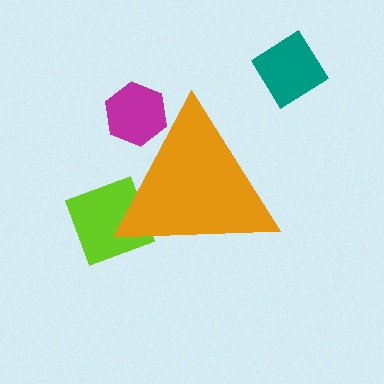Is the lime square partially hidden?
Yes, the lime square is partially hidden behind the orange triangle.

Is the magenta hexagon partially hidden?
Yes, the magenta hexagon is partially hidden behind the orange triangle.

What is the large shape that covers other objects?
An orange triangle.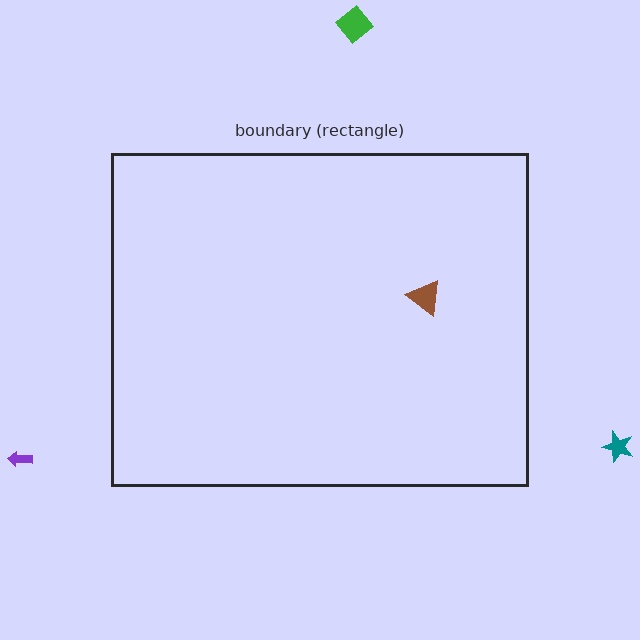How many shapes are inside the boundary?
1 inside, 3 outside.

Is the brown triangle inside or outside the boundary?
Inside.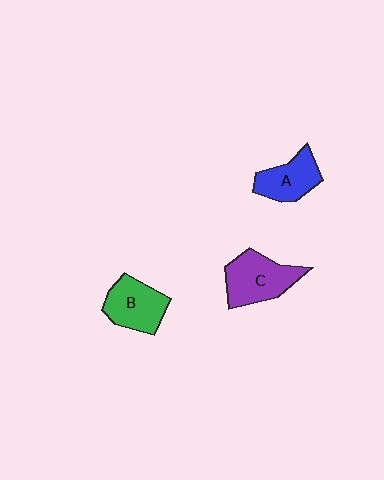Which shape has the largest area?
Shape C (purple).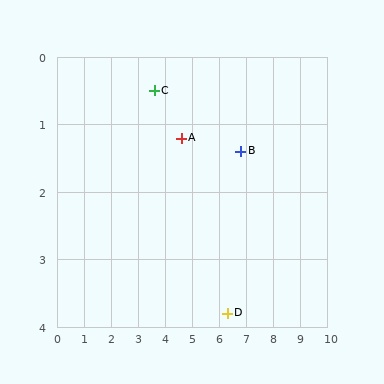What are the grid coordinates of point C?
Point C is at approximately (3.6, 0.5).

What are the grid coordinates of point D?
Point D is at approximately (6.3, 3.8).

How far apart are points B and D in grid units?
Points B and D are about 2.5 grid units apart.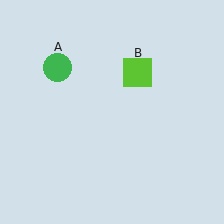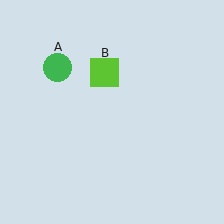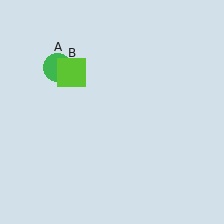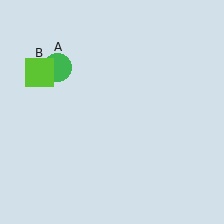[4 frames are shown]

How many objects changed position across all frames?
1 object changed position: lime square (object B).